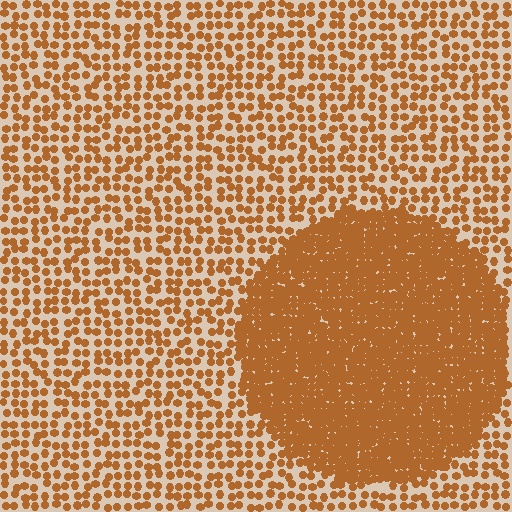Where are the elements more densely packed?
The elements are more densely packed inside the circle boundary.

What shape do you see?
I see a circle.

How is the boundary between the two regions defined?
The boundary is defined by a change in element density (approximately 2.7x ratio). All elements are the same color, size, and shape.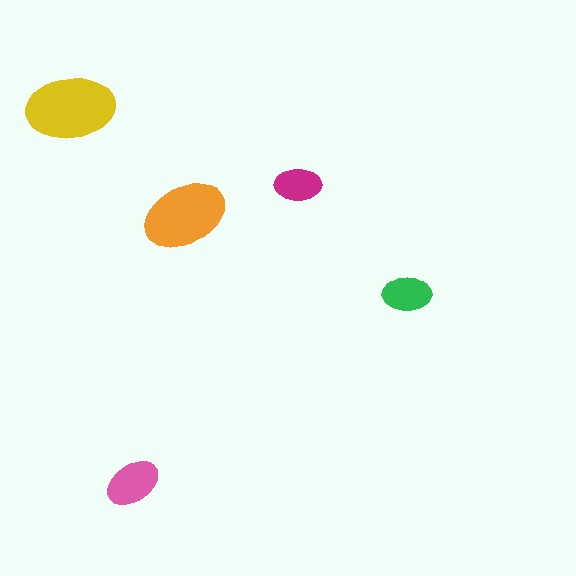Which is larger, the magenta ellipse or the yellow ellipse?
The yellow one.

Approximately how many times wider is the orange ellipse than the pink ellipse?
About 1.5 times wider.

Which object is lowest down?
The pink ellipse is bottommost.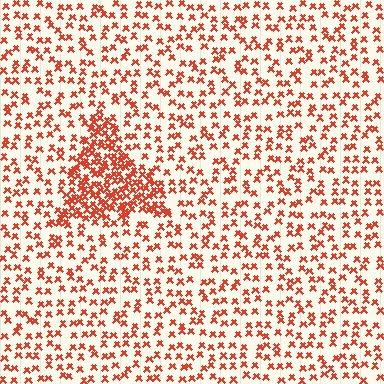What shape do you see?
I see a triangle.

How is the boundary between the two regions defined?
The boundary is defined by a change in element density (approximately 2.5x ratio). All elements are the same color, size, and shape.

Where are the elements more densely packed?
The elements are more densely packed inside the triangle boundary.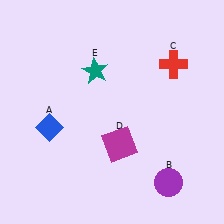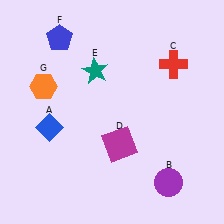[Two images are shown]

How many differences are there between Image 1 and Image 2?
There are 2 differences between the two images.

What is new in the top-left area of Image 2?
A blue pentagon (F) was added in the top-left area of Image 2.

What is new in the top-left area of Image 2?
An orange hexagon (G) was added in the top-left area of Image 2.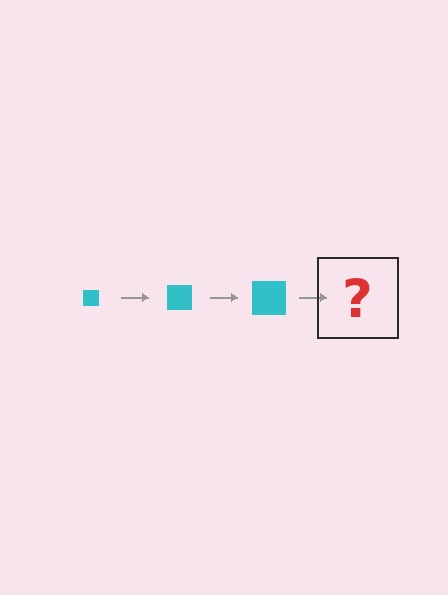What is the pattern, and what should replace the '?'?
The pattern is that the square gets progressively larger each step. The '?' should be a cyan square, larger than the previous one.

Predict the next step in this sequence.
The next step is a cyan square, larger than the previous one.